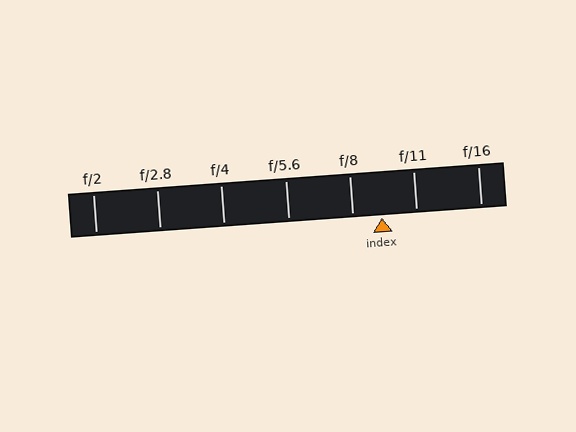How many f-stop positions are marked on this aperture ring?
There are 7 f-stop positions marked.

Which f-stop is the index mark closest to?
The index mark is closest to f/8.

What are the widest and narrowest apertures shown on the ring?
The widest aperture shown is f/2 and the narrowest is f/16.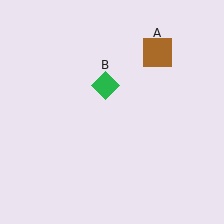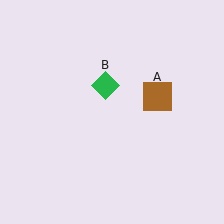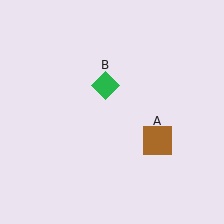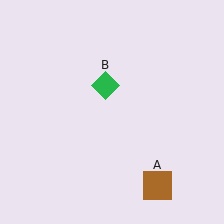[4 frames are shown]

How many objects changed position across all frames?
1 object changed position: brown square (object A).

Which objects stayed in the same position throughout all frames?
Green diamond (object B) remained stationary.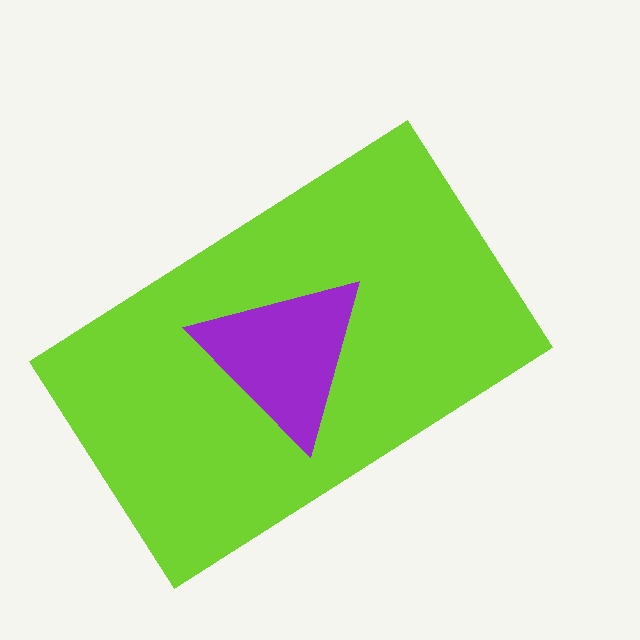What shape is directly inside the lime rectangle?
The purple triangle.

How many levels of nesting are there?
2.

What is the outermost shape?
The lime rectangle.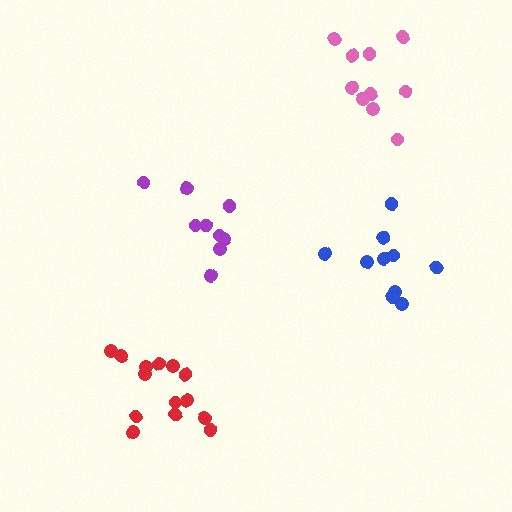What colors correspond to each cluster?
The clusters are colored: red, purple, blue, pink.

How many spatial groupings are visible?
There are 4 spatial groupings.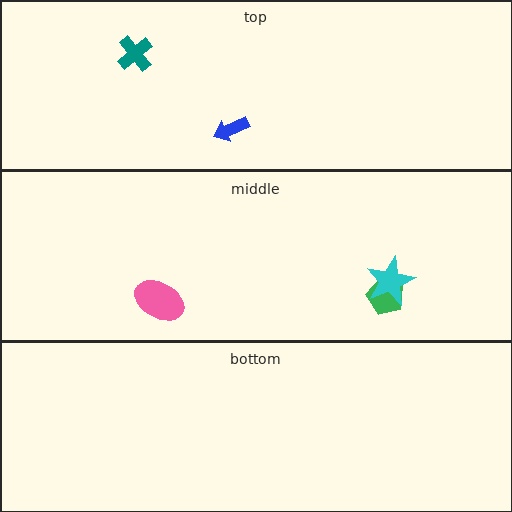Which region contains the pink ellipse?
The middle region.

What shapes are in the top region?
The blue arrow, the teal cross.